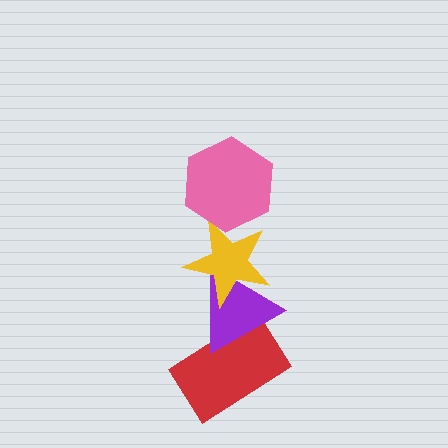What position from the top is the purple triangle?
The purple triangle is 3rd from the top.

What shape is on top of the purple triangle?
The yellow star is on top of the purple triangle.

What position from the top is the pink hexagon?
The pink hexagon is 1st from the top.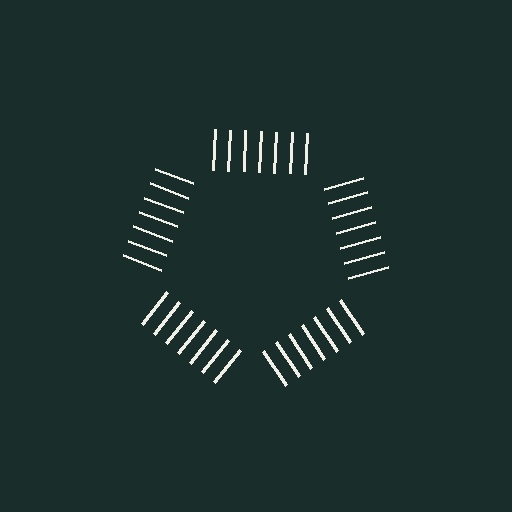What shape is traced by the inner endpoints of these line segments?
An illusory pentagon — the line segments terminate on its edges but no continuous stroke is drawn.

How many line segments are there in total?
35 — 7 along each of the 5 edges.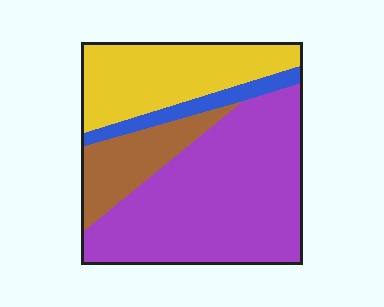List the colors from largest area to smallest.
From largest to smallest: purple, yellow, brown, blue.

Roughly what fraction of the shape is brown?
Brown covers roughly 15% of the shape.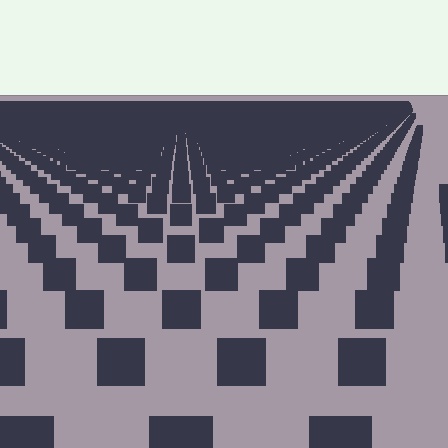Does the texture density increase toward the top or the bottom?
Density increases toward the top.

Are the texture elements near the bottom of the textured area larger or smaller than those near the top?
Larger. Near the bottom, elements are closer to the viewer and appear at a bigger on-screen size.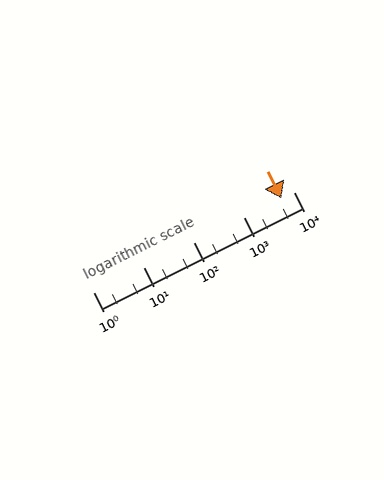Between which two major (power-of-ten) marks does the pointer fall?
The pointer is between 1000 and 10000.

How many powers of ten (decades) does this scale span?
The scale spans 4 decades, from 1 to 10000.